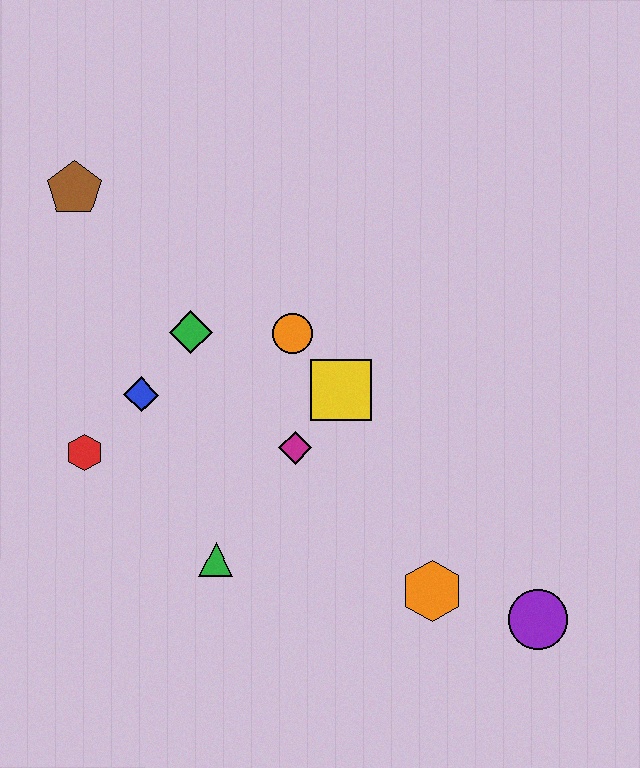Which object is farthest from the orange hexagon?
The brown pentagon is farthest from the orange hexagon.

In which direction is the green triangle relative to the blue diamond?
The green triangle is below the blue diamond.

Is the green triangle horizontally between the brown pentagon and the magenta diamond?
Yes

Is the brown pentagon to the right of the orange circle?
No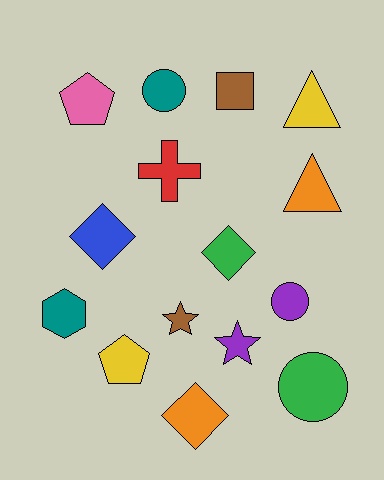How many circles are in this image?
There are 3 circles.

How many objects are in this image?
There are 15 objects.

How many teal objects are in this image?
There are 2 teal objects.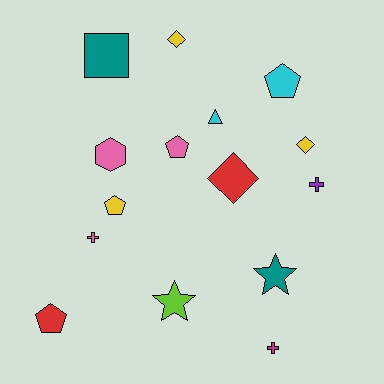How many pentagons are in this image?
There are 4 pentagons.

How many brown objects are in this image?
There are no brown objects.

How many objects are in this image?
There are 15 objects.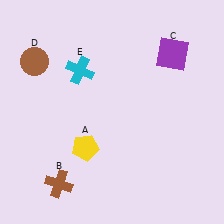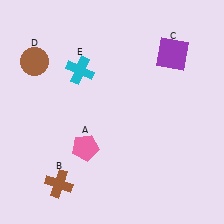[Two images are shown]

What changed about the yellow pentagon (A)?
In Image 1, A is yellow. In Image 2, it changed to pink.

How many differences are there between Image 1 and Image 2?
There is 1 difference between the two images.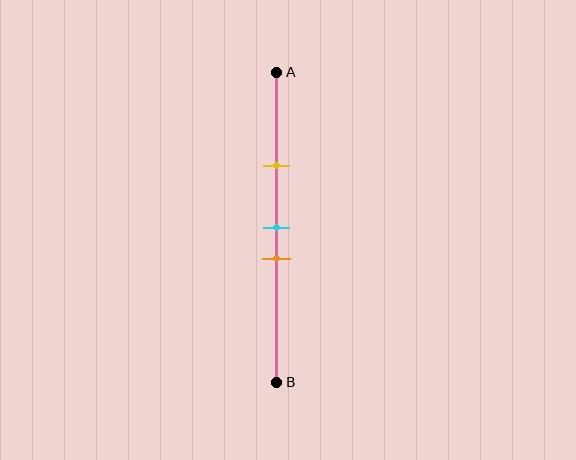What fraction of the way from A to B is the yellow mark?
The yellow mark is approximately 30% (0.3) of the way from A to B.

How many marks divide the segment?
There are 3 marks dividing the segment.